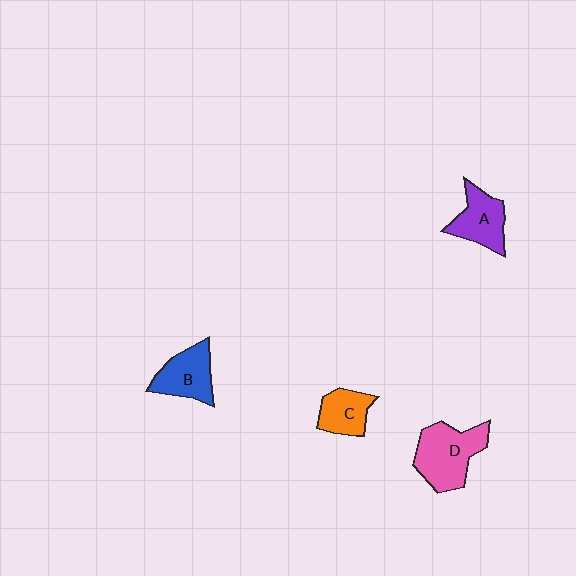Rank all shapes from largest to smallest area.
From largest to smallest: D (pink), B (blue), A (purple), C (orange).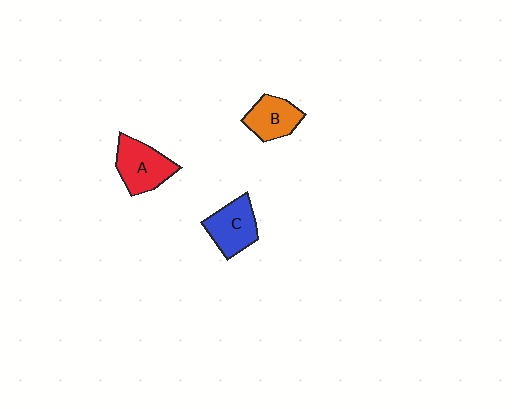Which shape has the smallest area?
Shape B (orange).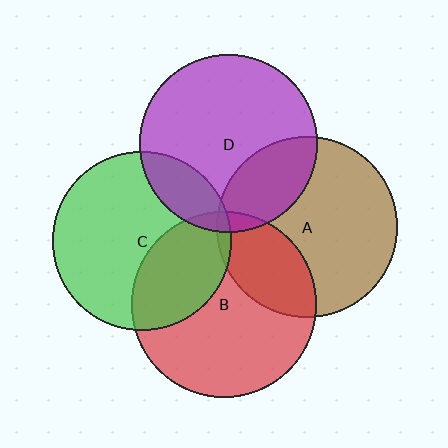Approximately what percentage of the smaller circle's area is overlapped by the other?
Approximately 5%.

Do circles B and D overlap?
Yes.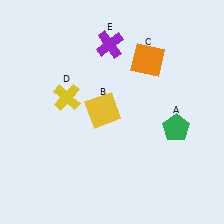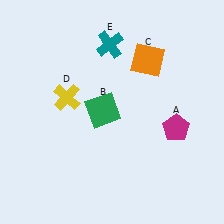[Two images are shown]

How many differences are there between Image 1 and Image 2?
There are 3 differences between the two images.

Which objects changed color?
A changed from green to magenta. B changed from yellow to green. E changed from purple to teal.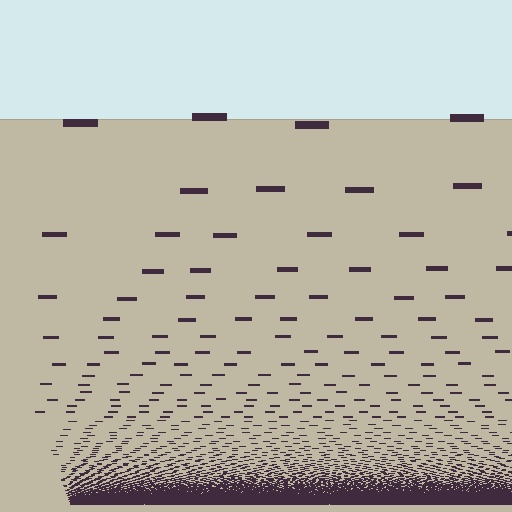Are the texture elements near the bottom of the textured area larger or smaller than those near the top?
Smaller. The gradient is inverted — elements near the bottom are smaller and denser.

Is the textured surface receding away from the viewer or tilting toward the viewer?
The surface appears to tilt toward the viewer. Texture elements get larger and sparser toward the top.